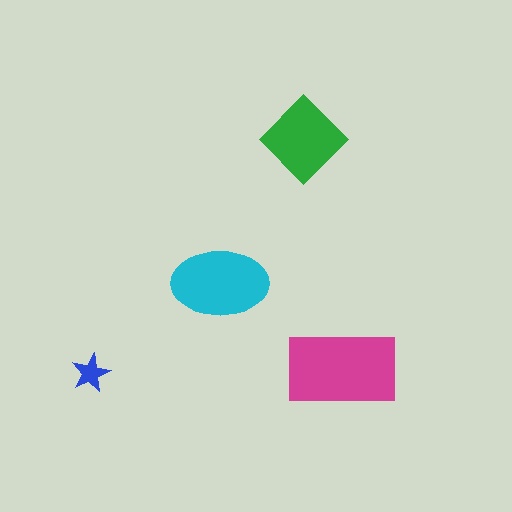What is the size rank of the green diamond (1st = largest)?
3rd.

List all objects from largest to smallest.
The magenta rectangle, the cyan ellipse, the green diamond, the blue star.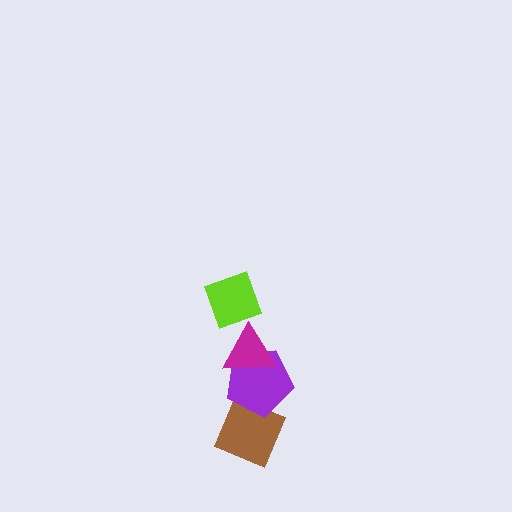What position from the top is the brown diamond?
The brown diamond is 4th from the top.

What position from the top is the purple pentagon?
The purple pentagon is 3rd from the top.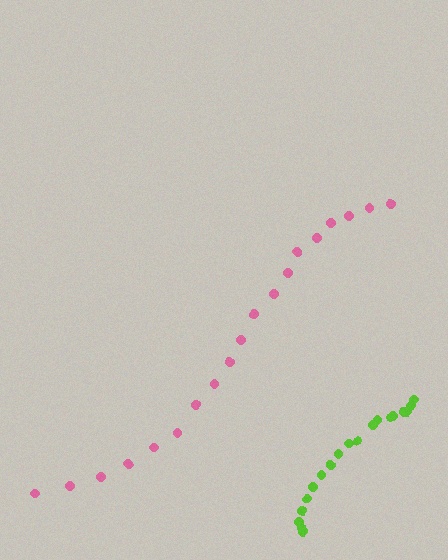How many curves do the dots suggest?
There are 2 distinct paths.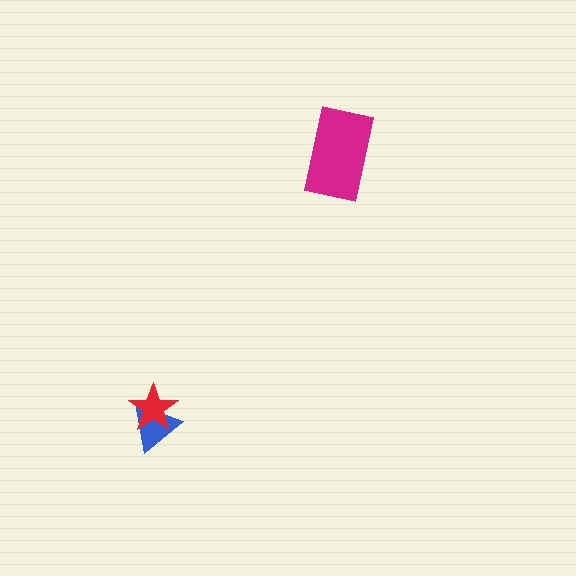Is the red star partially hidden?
No, no other shape covers it.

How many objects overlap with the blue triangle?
1 object overlaps with the blue triangle.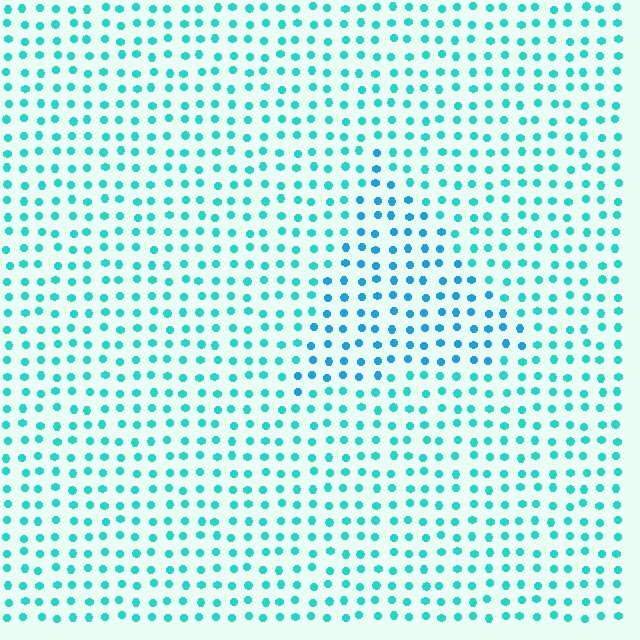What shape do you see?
I see a triangle.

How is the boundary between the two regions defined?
The boundary is defined purely by a slight shift in hue (about 25 degrees). Spacing, size, and orientation are identical on both sides.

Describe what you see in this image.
The image is filled with small cyan elements in a uniform arrangement. A triangle-shaped region is visible where the elements are tinted to a slightly different hue, forming a subtle color boundary.